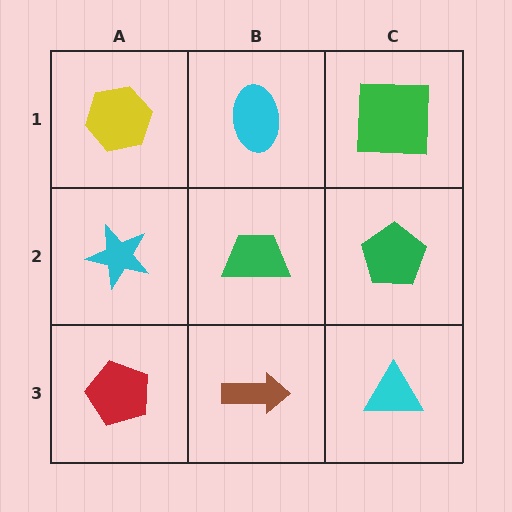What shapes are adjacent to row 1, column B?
A green trapezoid (row 2, column B), a yellow hexagon (row 1, column A), a green square (row 1, column C).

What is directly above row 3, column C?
A green pentagon.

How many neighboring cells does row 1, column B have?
3.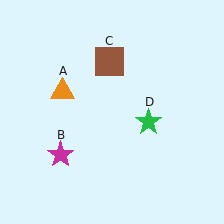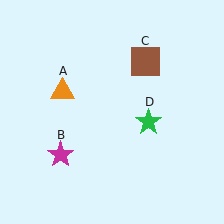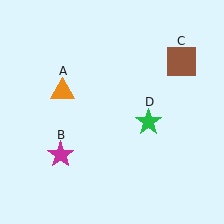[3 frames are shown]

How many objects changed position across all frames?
1 object changed position: brown square (object C).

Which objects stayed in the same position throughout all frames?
Orange triangle (object A) and magenta star (object B) and green star (object D) remained stationary.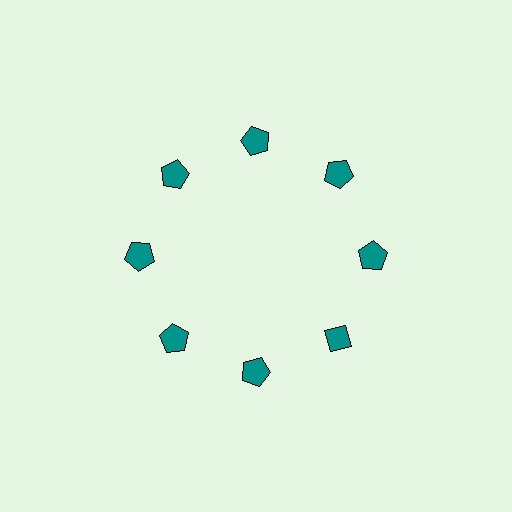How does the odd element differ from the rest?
It has a different shape: diamond instead of pentagon.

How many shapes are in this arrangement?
There are 8 shapes arranged in a ring pattern.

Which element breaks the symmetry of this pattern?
The teal diamond at roughly the 4 o'clock position breaks the symmetry. All other shapes are teal pentagons.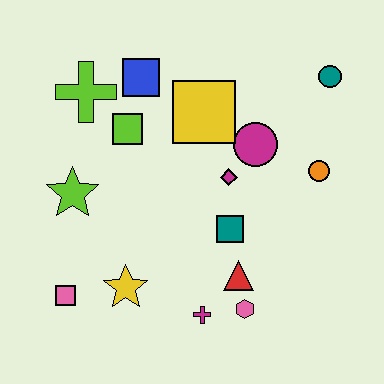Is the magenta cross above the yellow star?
No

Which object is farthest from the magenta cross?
The teal circle is farthest from the magenta cross.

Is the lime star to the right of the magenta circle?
No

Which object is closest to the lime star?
The lime square is closest to the lime star.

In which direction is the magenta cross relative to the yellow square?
The magenta cross is below the yellow square.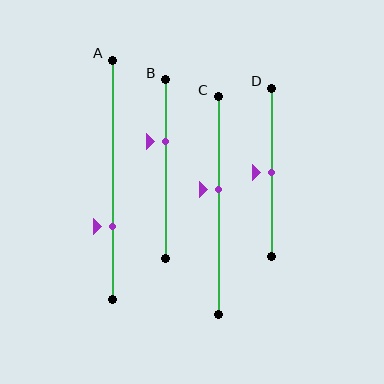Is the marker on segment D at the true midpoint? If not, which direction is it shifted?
Yes, the marker on segment D is at the true midpoint.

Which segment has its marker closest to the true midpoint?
Segment D has its marker closest to the true midpoint.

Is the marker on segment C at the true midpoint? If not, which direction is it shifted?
No, the marker on segment C is shifted upward by about 7% of the segment length.